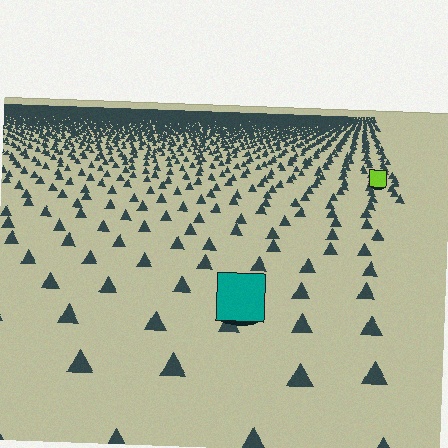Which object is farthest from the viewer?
The lime square is farthest from the viewer. It appears smaller and the ground texture around it is denser.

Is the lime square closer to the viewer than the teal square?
No. The teal square is closer — you can tell from the texture gradient: the ground texture is coarser near it.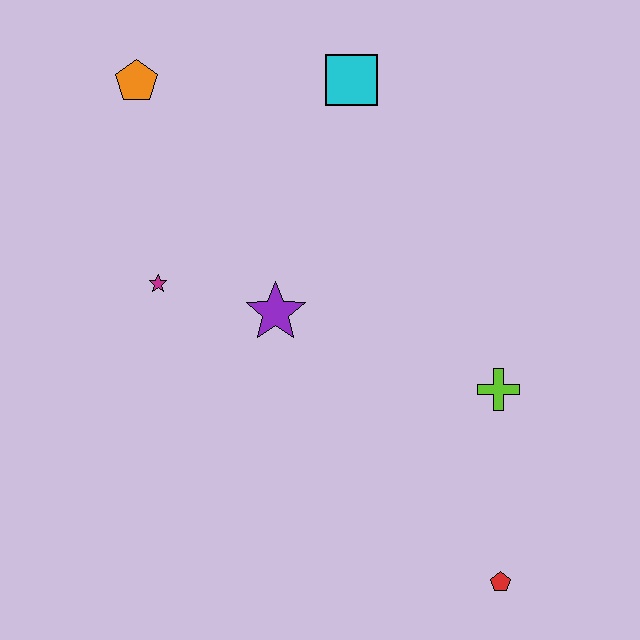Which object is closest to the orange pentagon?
The magenta star is closest to the orange pentagon.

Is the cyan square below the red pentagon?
No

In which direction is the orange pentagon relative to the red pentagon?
The orange pentagon is above the red pentagon.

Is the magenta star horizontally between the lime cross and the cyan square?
No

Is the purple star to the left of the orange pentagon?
No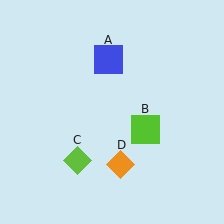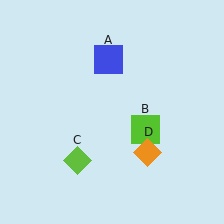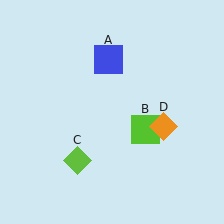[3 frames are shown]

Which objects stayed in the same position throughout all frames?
Blue square (object A) and lime square (object B) and lime diamond (object C) remained stationary.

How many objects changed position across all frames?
1 object changed position: orange diamond (object D).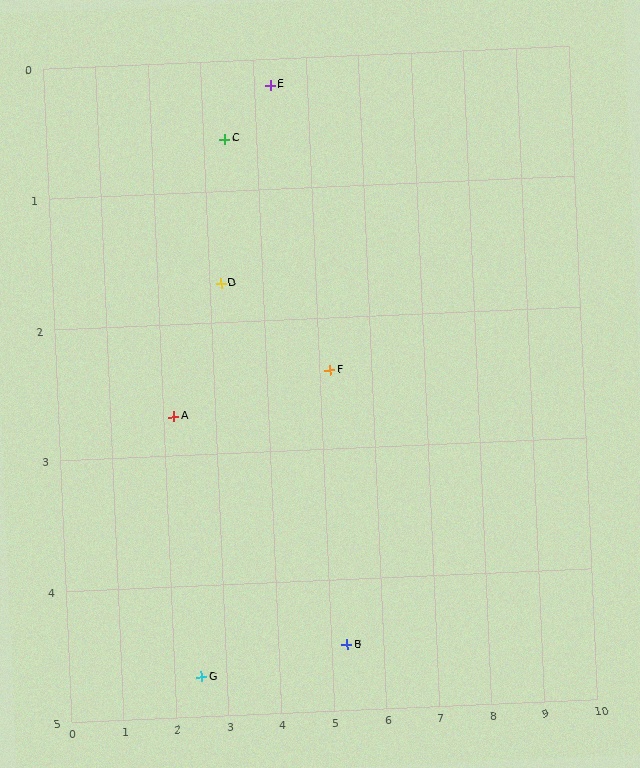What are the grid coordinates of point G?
Point G is at approximately (2.5, 4.7).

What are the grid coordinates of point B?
Point B is at approximately (5.3, 4.5).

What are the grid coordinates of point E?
Point E is at approximately (4.3, 0.2).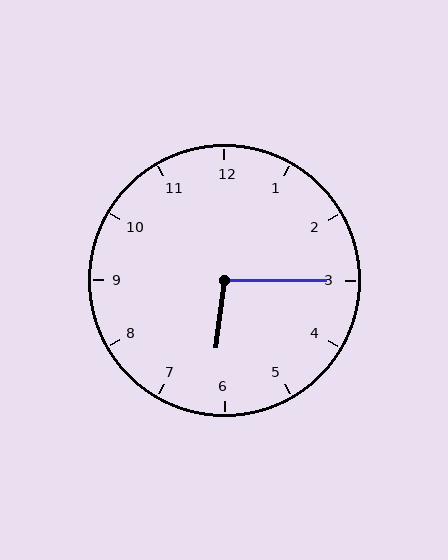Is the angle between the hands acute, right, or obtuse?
It is obtuse.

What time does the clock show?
6:15.